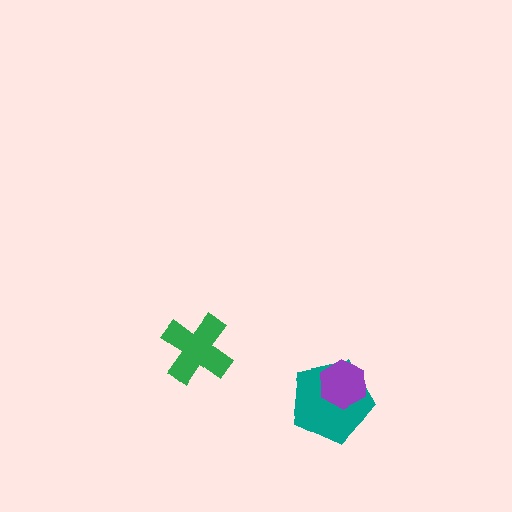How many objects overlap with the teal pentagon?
1 object overlaps with the teal pentagon.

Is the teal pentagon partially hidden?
Yes, it is partially covered by another shape.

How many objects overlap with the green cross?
0 objects overlap with the green cross.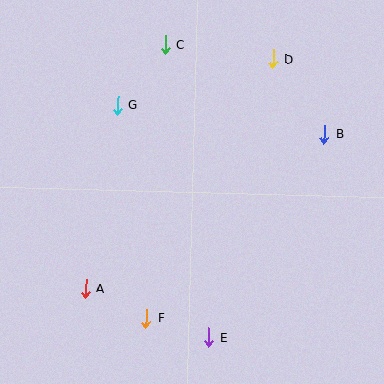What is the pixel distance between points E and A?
The distance between E and A is 133 pixels.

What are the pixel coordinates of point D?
Point D is at (273, 59).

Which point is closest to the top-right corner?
Point D is closest to the top-right corner.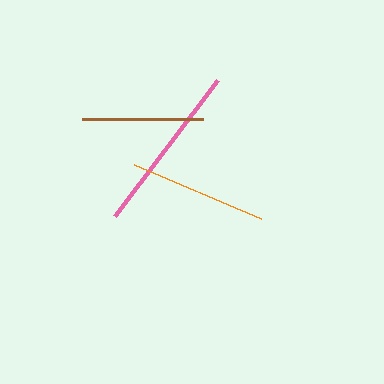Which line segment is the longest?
The pink line is the longest at approximately 171 pixels.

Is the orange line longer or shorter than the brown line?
The orange line is longer than the brown line.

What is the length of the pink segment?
The pink segment is approximately 171 pixels long.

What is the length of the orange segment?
The orange segment is approximately 138 pixels long.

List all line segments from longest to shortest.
From longest to shortest: pink, orange, brown.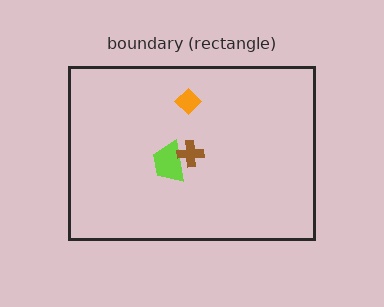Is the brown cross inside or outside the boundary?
Inside.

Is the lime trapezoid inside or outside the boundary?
Inside.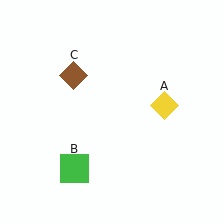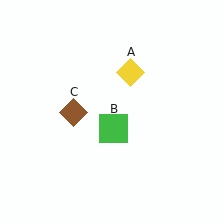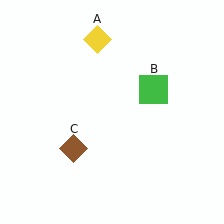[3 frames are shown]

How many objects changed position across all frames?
3 objects changed position: yellow diamond (object A), green square (object B), brown diamond (object C).